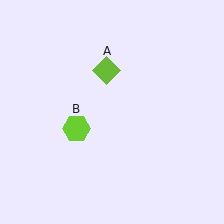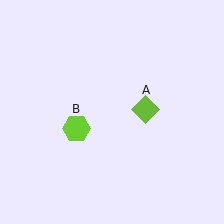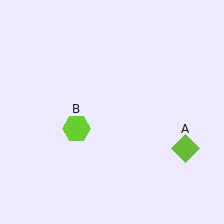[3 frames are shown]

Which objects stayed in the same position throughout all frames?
Lime hexagon (object B) remained stationary.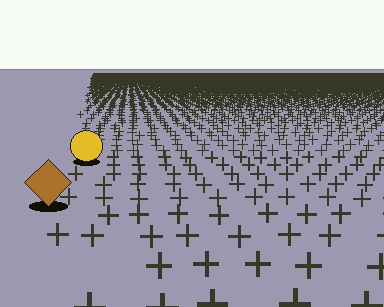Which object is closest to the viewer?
The brown diamond is closest. The texture marks near it are larger and more spread out.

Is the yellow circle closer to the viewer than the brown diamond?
No. The brown diamond is closer — you can tell from the texture gradient: the ground texture is coarser near it.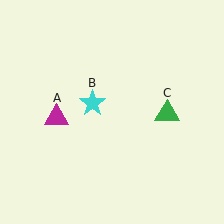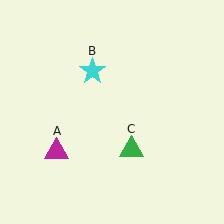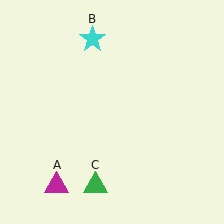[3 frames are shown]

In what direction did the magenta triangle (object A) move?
The magenta triangle (object A) moved down.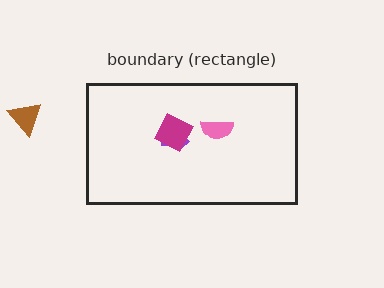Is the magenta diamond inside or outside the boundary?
Inside.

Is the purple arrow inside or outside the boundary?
Inside.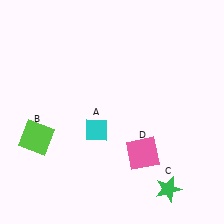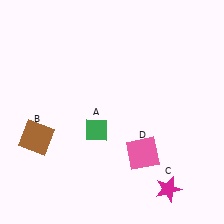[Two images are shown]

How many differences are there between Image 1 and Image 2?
There are 3 differences between the two images.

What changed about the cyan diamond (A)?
In Image 1, A is cyan. In Image 2, it changed to green.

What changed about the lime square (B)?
In Image 1, B is lime. In Image 2, it changed to brown.